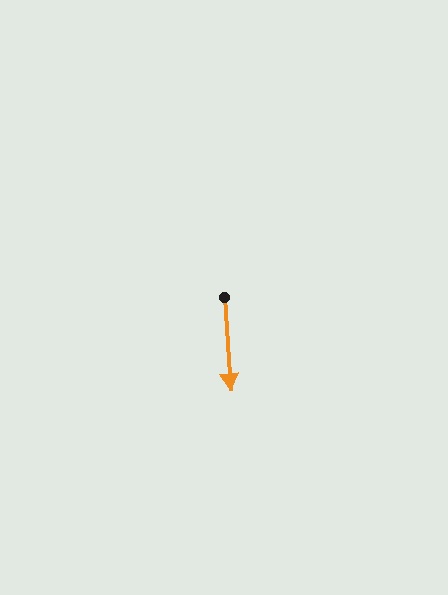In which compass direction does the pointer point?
South.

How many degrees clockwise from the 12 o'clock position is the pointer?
Approximately 176 degrees.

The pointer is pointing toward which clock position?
Roughly 6 o'clock.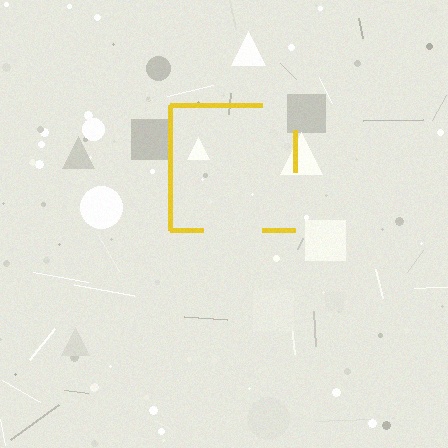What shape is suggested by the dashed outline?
The dashed outline suggests a square.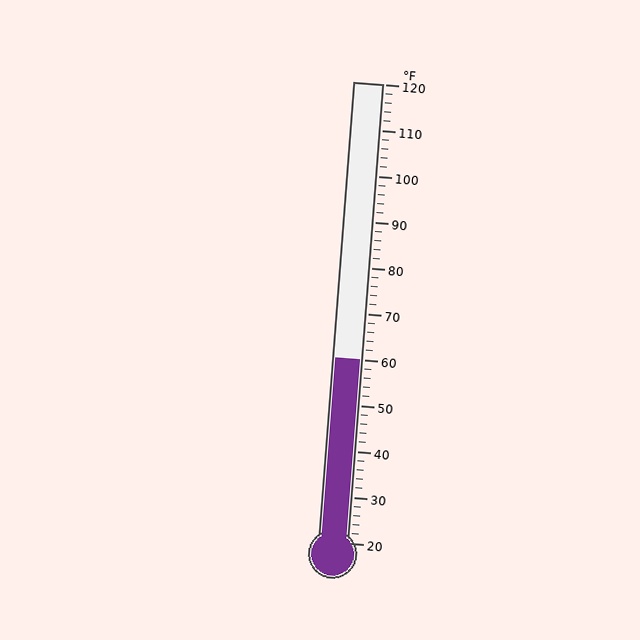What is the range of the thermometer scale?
The thermometer scale ranges from 20°F to 120°F.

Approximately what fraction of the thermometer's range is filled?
The thermometer is filled to approximately 40% of its range.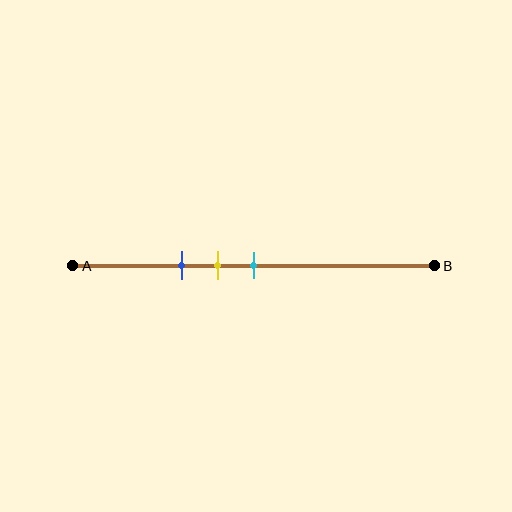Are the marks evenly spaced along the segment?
Yes, the marks are approximately evenly spaced.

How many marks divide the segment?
There are 3 marks dividing the segment.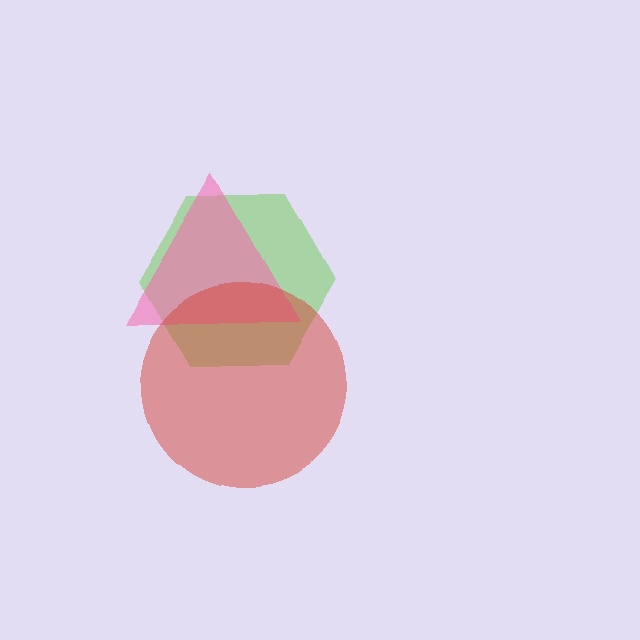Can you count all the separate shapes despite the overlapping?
Yes, there are 3 separate shapes.